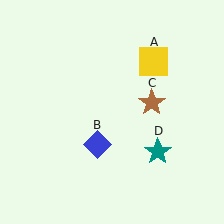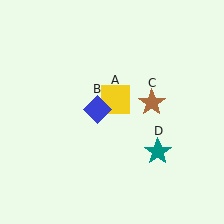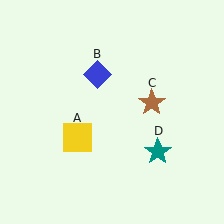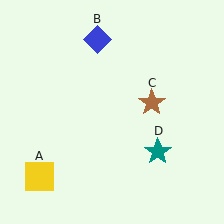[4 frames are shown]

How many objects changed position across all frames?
2 objects changed position: yellow square (object A), blue diamond (object B).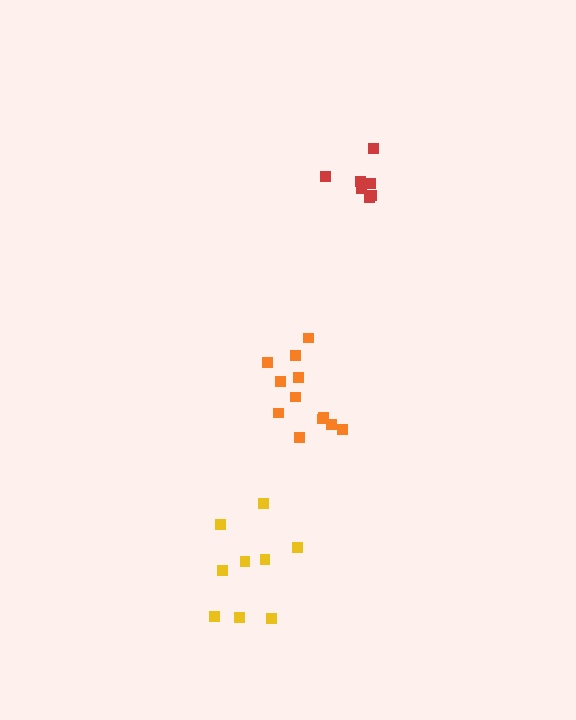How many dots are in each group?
Group 1: 7 dots, Group 2: 12 dots, Group 3: 9 dots (28 total).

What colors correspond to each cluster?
The clusters are colored: red, orange, yellow.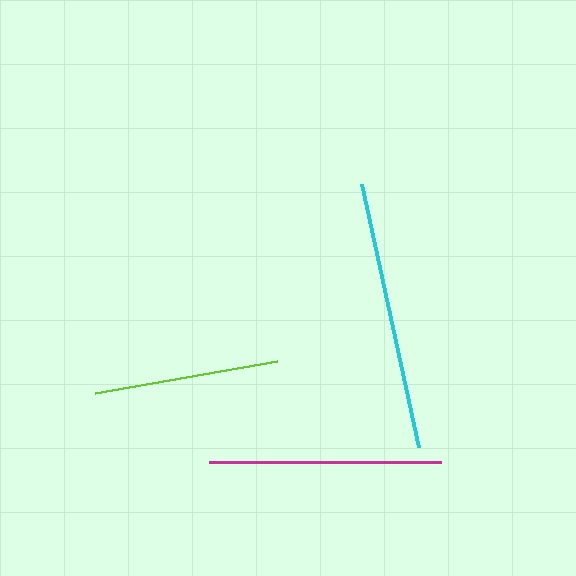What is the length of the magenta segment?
The magenta segment is approximately 233 pixels long.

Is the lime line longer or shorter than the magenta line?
The magenta line is longer than the lime line.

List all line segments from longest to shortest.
From longest to shortest: cyan, magenta, lime.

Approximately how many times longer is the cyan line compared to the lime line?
The cyan line is approximately 1.5 times the length of the lime line.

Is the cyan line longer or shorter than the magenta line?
The cyan line is longer than the magenta line.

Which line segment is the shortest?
The lime line is the shortest at approximately 185 pixels.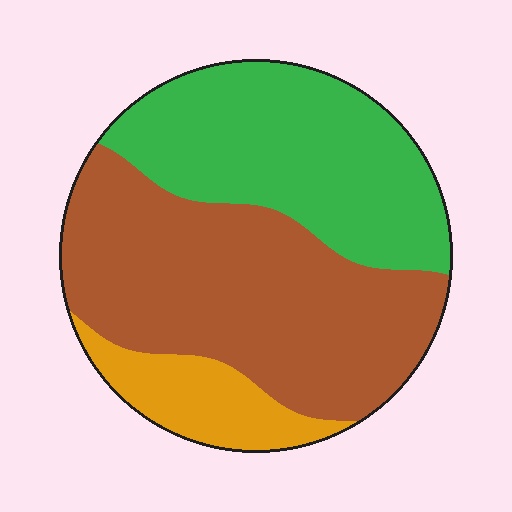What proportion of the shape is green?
Green covers about 35% of the shape.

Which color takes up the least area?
Orange, at roughly 15%.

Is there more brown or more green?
Brown.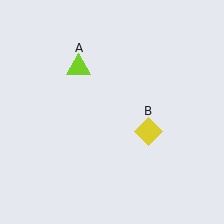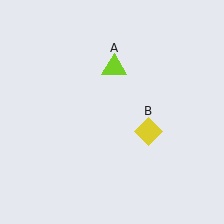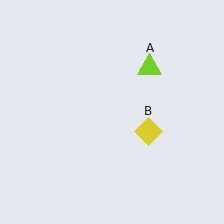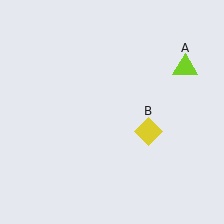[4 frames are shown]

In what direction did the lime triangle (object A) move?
The lime triangle (object A) moved right.